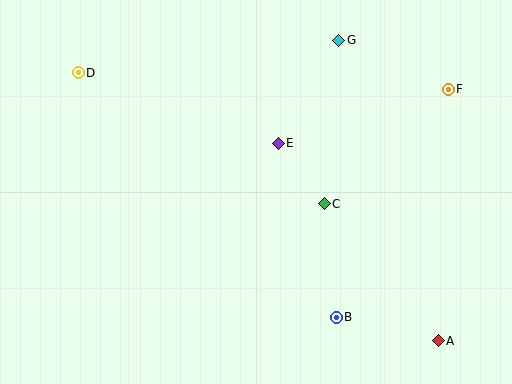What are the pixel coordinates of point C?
Point C is at (324, 204).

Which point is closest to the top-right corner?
Point F is closest to the top-right corner.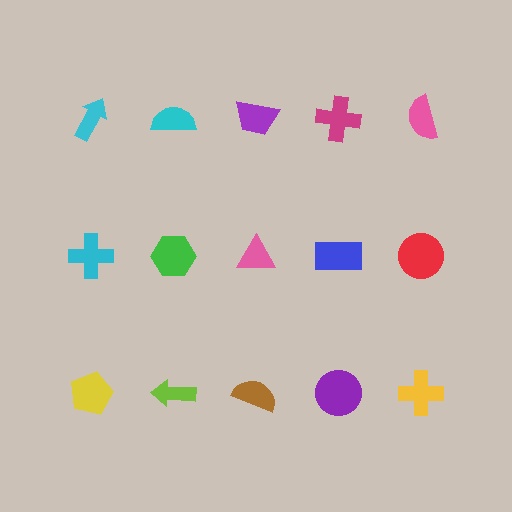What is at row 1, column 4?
A magenta cross.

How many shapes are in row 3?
5 shapes.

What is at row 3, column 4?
A purple circle.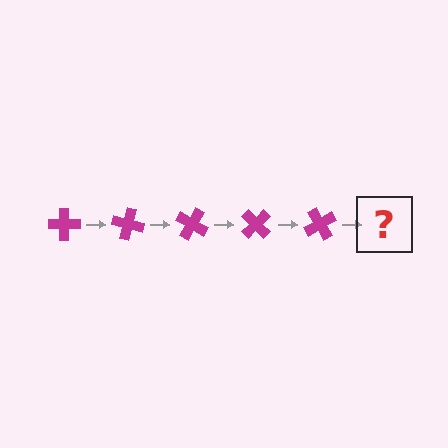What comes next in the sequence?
The next element should be a magenta cross rotated 75 degrees.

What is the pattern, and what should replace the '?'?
The pattern is that the cross rotates 15 degrees each step. The '?' should be a magenta cross rotated 75 degrees.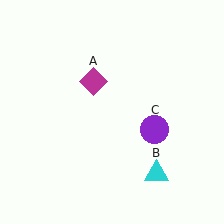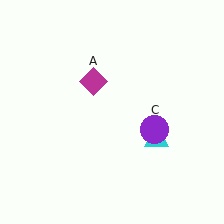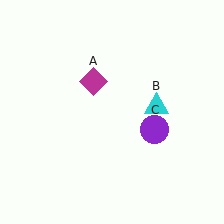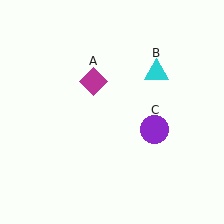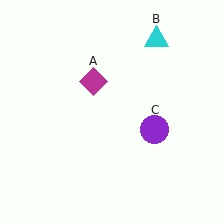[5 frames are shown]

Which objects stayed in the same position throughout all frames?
Magenta diamond (object A) and purple circle (object C) remained stationary.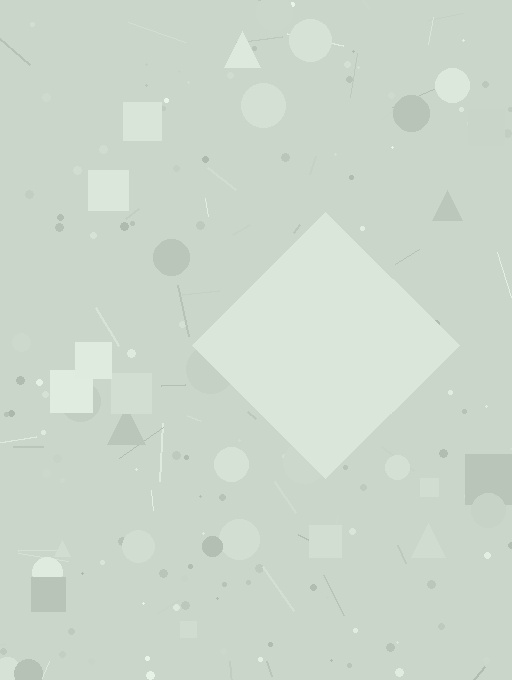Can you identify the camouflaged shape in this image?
The camouflaged shape is a diamond.